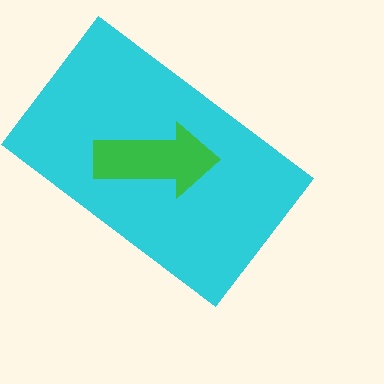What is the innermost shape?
The green arrow.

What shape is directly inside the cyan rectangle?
The green arrow.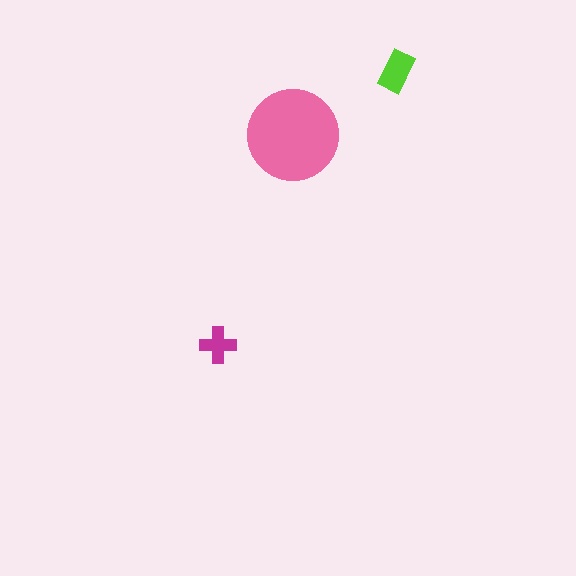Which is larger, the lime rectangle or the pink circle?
The pink circle.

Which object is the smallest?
The magenta cross.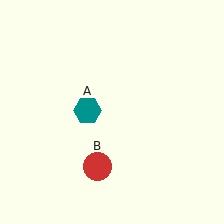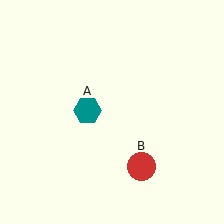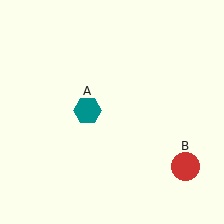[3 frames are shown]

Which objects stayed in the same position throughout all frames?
Teal hexagon (object A) remained stationary.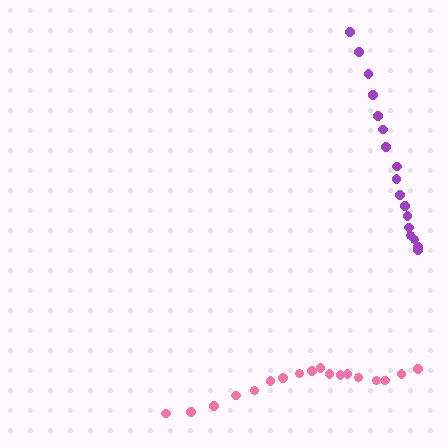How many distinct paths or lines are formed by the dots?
There are 2 distinct paths.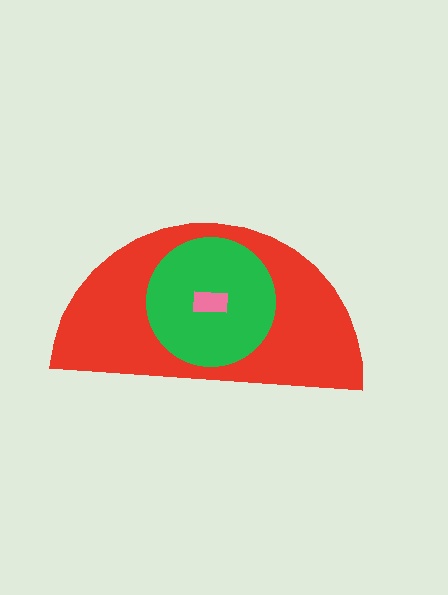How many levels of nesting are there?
3.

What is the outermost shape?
The red semicircle.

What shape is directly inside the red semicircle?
The green circle.